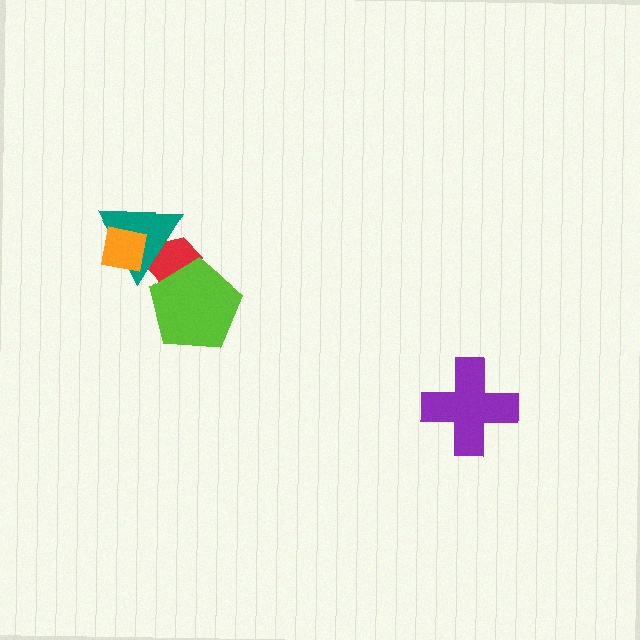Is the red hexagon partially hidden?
Yes, it is partially covered by another shape.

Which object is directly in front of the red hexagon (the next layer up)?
The teal triangle is directly in front of the red hexagon.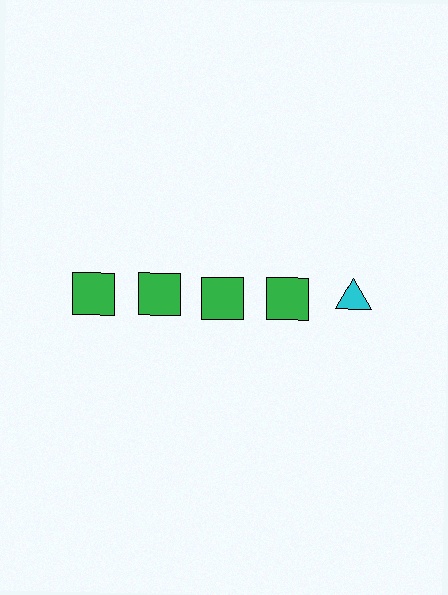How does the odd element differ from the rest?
It differs in both color (cyan instead of green) and shape (triangle instead of square).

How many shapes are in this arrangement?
There are 5 shapes arranged in a grid pattern.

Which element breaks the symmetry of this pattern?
The cyan triangle in the top row, rightmost column breaks the symmetry. All other shapes are green squares.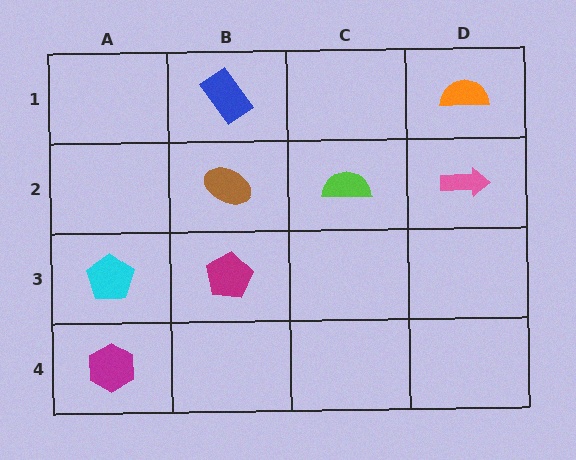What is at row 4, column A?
A magenta hexagon.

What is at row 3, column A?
A cyan pentagon.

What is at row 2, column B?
A brown ellipse.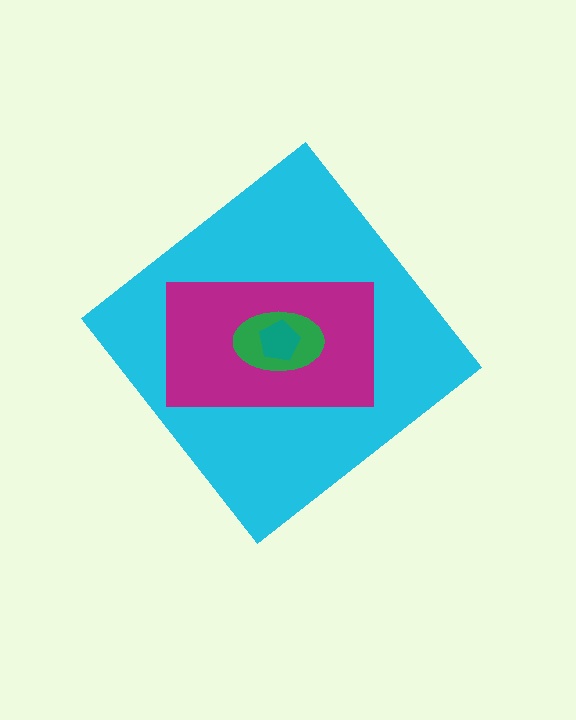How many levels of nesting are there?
4.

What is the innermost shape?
The teal pentagon.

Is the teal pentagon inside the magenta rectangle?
Yes.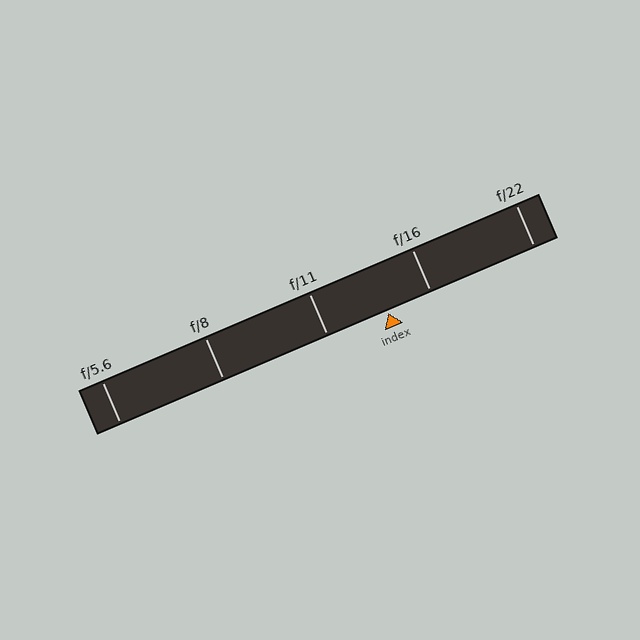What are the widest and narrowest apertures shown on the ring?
The widest aperture shown is f/5.6 and the narrowest is f/22.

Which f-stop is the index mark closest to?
The index mark is closest to f/16.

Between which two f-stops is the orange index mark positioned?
The index mark is between f/11 and f/16.